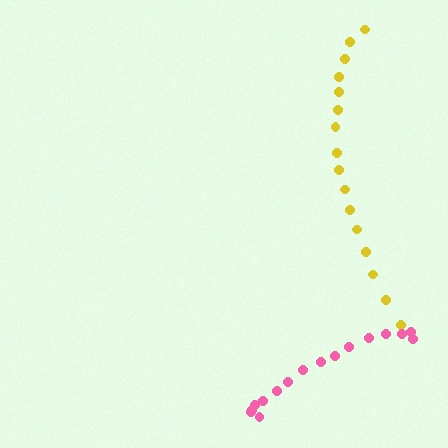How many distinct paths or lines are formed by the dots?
There are 2 distinct paths.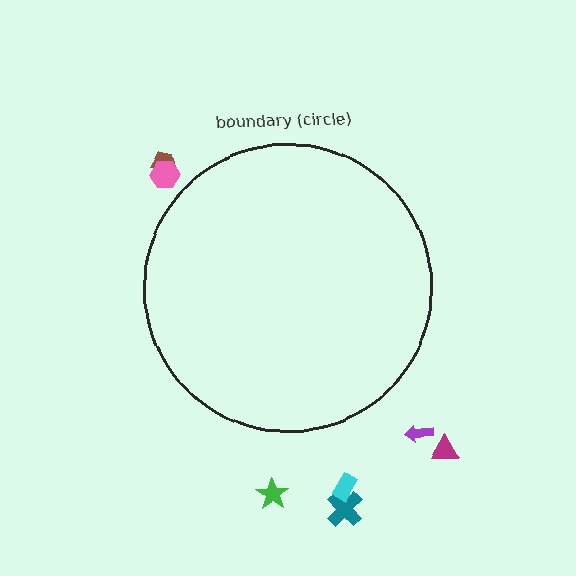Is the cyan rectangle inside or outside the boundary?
Outside.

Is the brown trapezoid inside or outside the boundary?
Outside.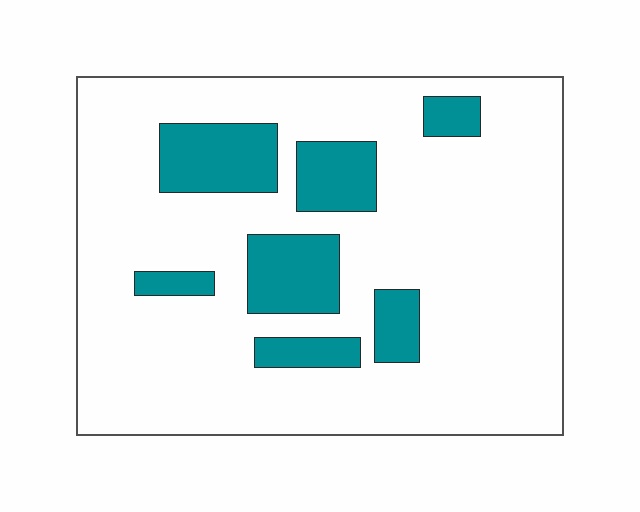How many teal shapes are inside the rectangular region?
7.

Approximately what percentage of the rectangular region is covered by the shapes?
Approximately 20%.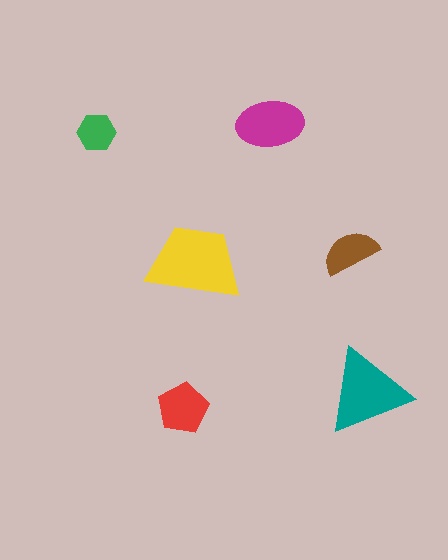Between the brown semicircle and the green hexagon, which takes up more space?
The brown semicircle.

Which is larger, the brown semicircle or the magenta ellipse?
The magenta ellipse.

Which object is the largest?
The yellow trapezoid.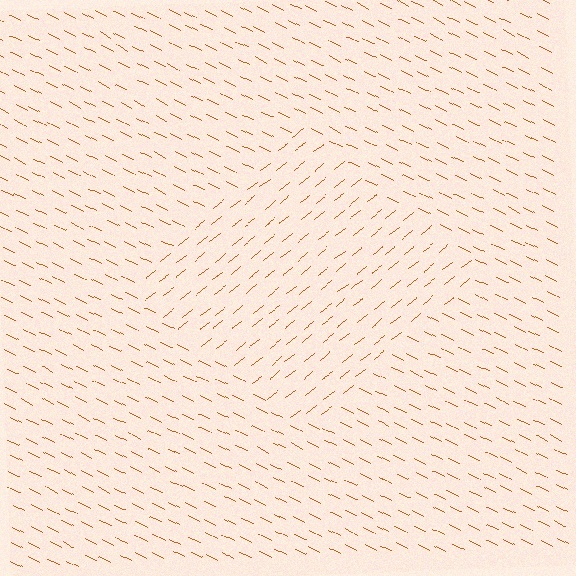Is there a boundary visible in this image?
Yes, there is a texture boundary formed by a change in line orientation.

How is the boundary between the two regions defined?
The boundary is defined purely by a change in line orientation (approximately 65 degrees difference). All lines are the same color and thickness.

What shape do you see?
I see a diamond.